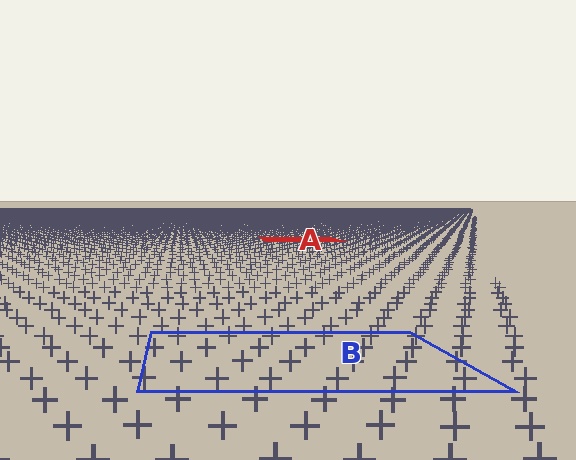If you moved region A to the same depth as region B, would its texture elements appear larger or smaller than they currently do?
They would appear larger. At a closer depth, the same texture elements are projected at a bigger on-screen size.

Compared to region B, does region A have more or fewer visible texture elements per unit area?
Region A has more texture elements per unit area — they are packed more densely because it is farther away.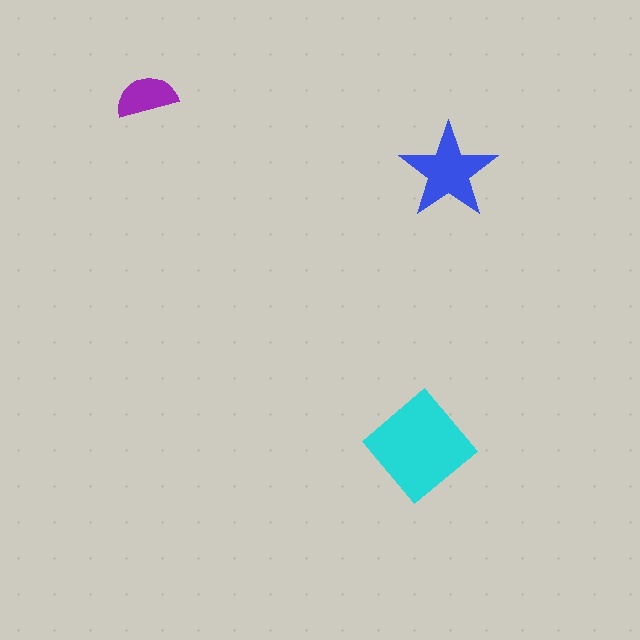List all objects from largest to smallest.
The cyan diamond, the blue star, the purple semicircle.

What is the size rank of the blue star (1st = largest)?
2nd.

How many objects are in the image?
There are 3 objects in the image.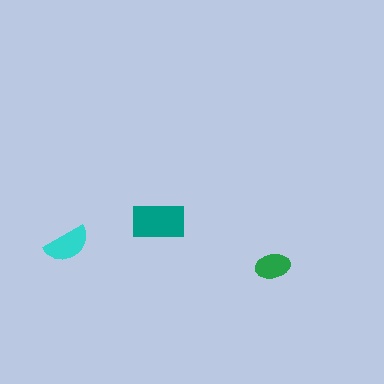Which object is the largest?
The teal rectangle.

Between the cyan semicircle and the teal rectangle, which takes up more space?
The teal rectangle.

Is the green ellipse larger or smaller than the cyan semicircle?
Smaller.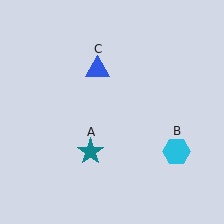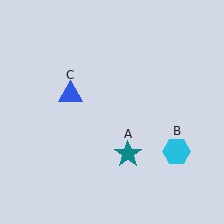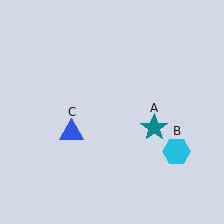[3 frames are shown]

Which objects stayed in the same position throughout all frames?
Cyan hexagon (object B) remained stationary.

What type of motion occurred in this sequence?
The teal star (object A), blue triangle (object C) rotated counterclockwise around the center of the scene.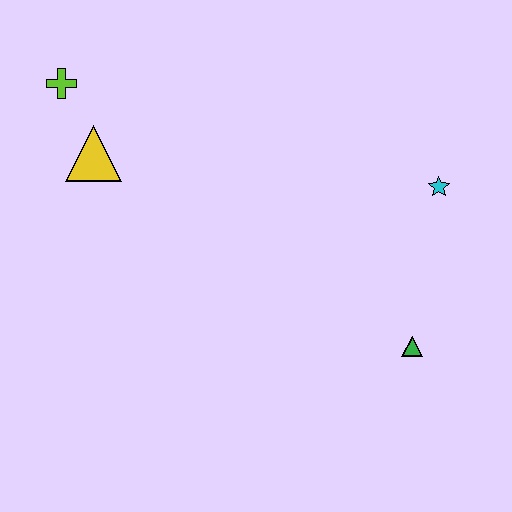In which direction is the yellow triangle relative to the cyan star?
The yellow triangle is to the left of the cyan star.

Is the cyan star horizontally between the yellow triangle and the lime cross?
No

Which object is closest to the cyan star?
The green triangle is closest to the cyan star.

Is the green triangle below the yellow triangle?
Yes